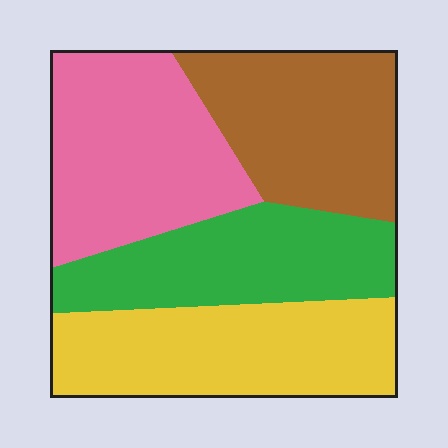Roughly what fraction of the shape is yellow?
Yellow covers roughly 25% of the shape.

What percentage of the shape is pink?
Pink covers roughly 25% of the shape.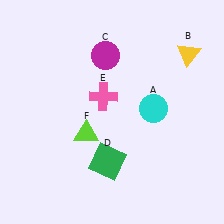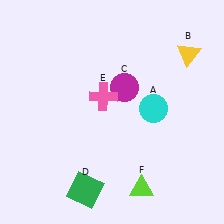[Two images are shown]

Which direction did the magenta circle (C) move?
The magenta circle (C) moved down.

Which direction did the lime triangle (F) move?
The lime triangle (F) moved right.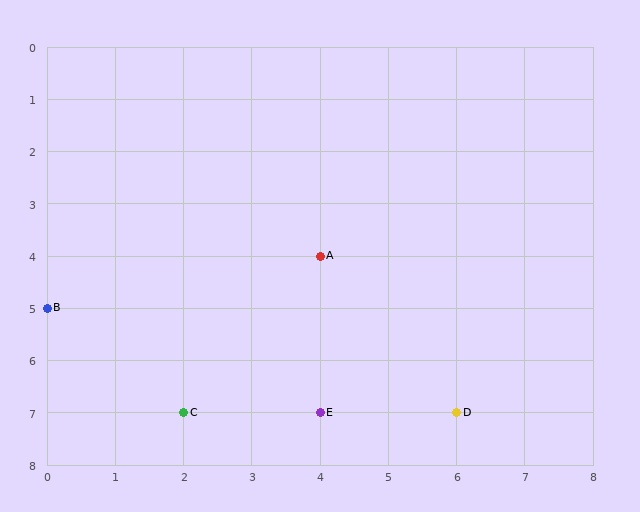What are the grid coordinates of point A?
Point A is at grid coordinates (4, 4).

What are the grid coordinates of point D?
Point D is at grid coordinates (6, 7).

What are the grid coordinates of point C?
Point C is at grid coordinates (2, 7).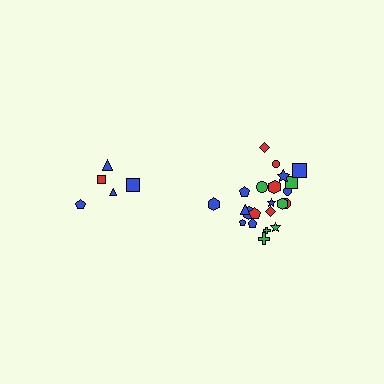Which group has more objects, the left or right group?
The right group.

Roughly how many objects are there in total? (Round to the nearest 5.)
Roughly 30 objects in total.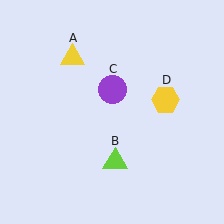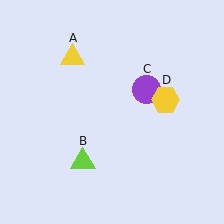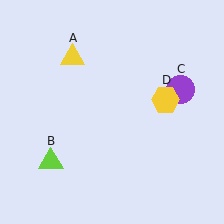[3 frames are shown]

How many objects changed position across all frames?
2 objects changed position: lime triangle (object B), purple circle (object C).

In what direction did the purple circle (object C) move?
The purple circle (object C) moved right.